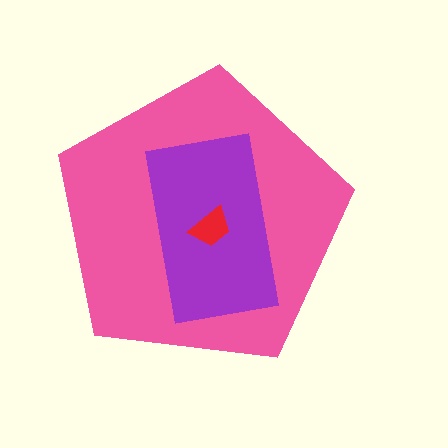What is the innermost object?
The red trapezoid.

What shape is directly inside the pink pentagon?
The purple rectangle.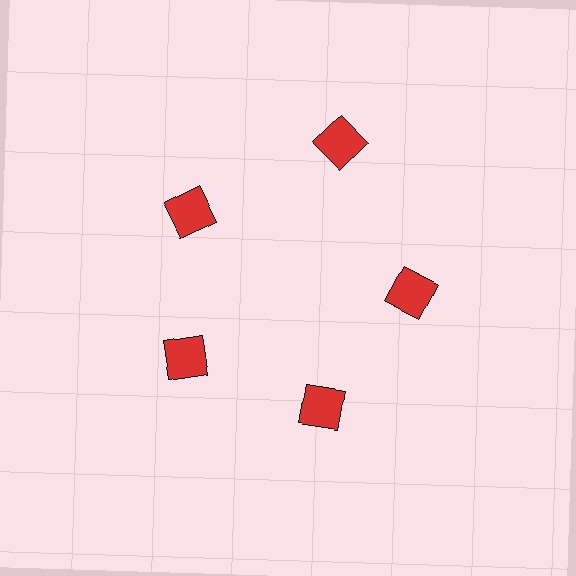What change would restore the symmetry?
The symmetry would be restored by moving it inward, back onto the ring so that all 5 squares sit at equal angles and equal distance from the center.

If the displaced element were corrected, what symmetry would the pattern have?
It would have 5-fold rotational symmetry — the pattern would map onto itself every 72 degrees.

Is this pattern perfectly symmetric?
No. The 5 red squares are arranged in a ring, but one element near the 1 o'clock position is pushed outward from the center, breaking the 5-fold rotational symmetry.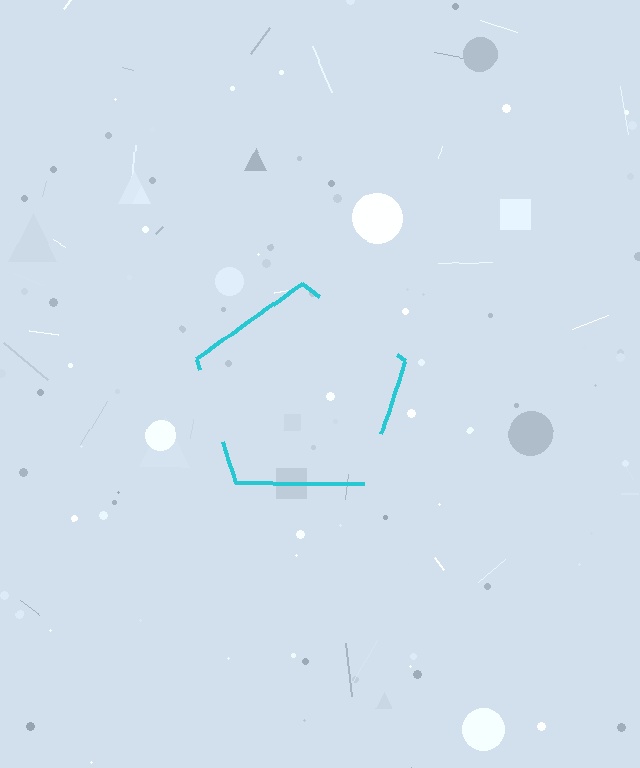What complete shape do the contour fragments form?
The contour fragments form a pentagon.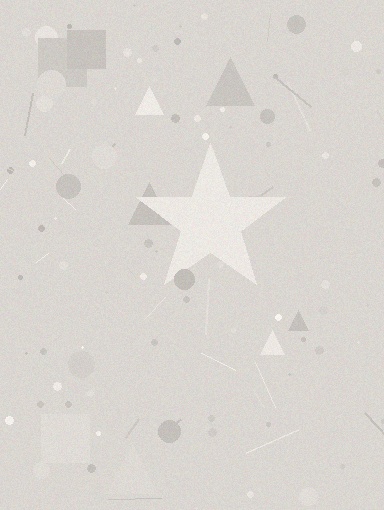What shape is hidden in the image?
A star is hidden in the image.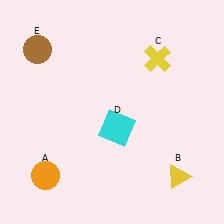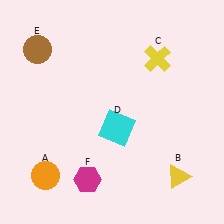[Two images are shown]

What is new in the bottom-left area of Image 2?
A magenta hexagon (F) was added in the bottom-left area of Image 2.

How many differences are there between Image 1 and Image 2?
There is 1 difference between the two images.